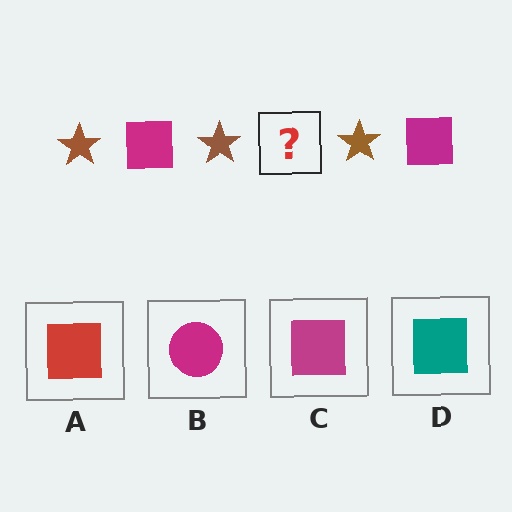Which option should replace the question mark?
Option C.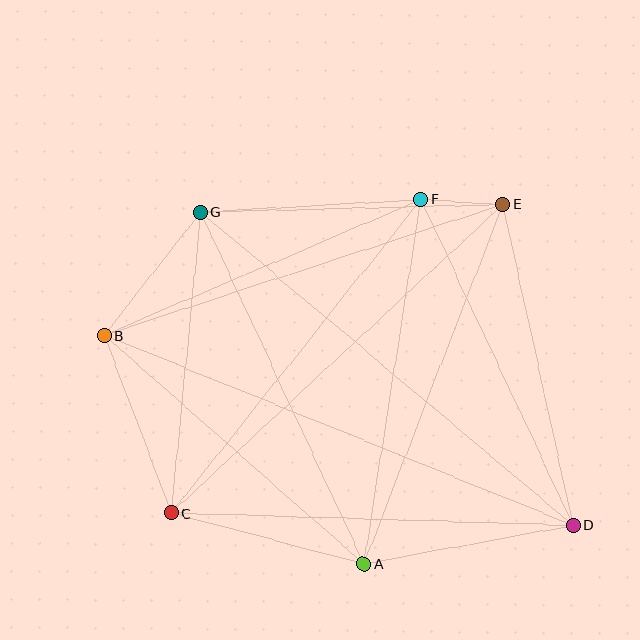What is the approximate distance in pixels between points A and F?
The distance between A and F is approximately 369 pixels.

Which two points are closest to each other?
Points E and F are closest to each other.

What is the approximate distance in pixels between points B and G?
The distance between B and G is approximately 156 pixels.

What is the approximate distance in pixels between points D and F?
The distance between D and F is approximately 359 pixels.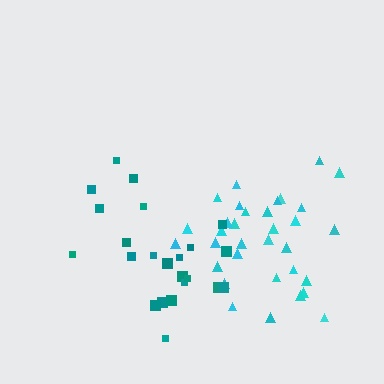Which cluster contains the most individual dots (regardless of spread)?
Cyan (33).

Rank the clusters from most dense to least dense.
cyan, teal.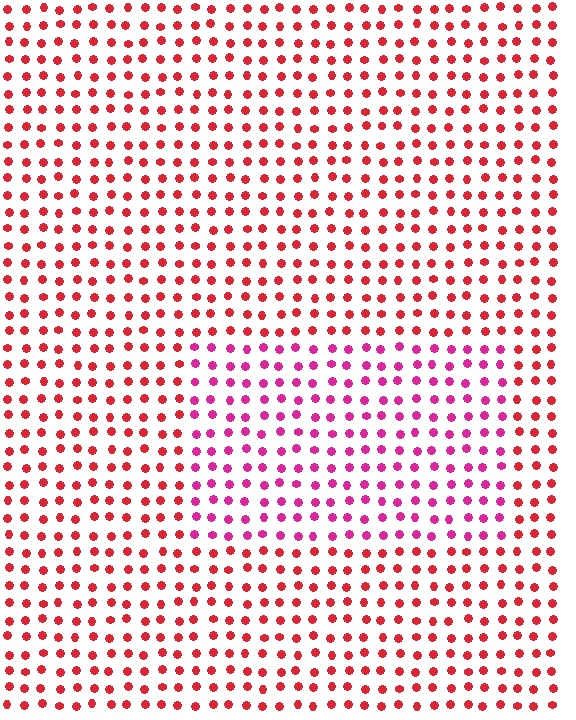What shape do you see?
I see a rectangle.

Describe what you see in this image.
The image is filled with small red elements in a uniform arrangement. A rectangle-shaped region is visible where the elements are tinted to a slightly different hue, forming a subtle color boundary.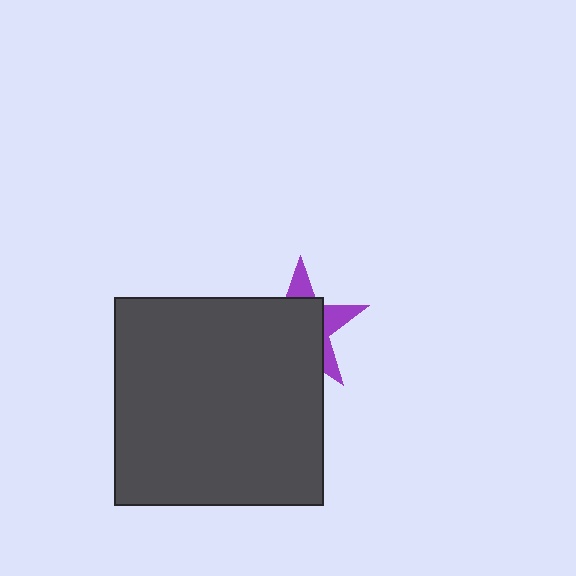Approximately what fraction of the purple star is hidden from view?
Roughly 68% of the purple star is hidden behind the dark gray square.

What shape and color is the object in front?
The object in front is a dark gray square.